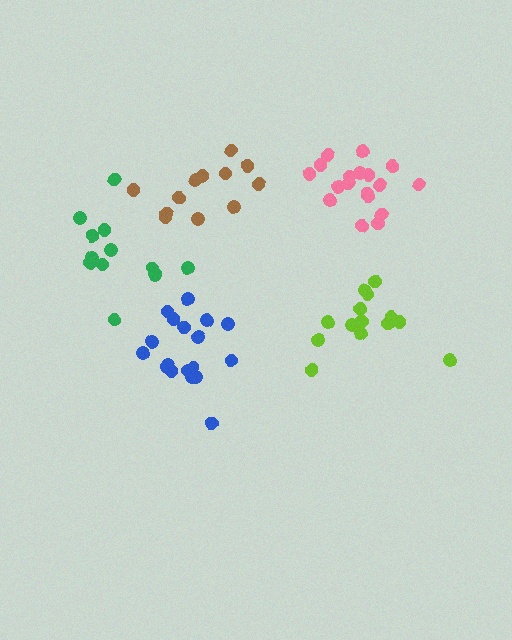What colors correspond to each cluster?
The clusters are colored: lime, pink, blue, green, brown.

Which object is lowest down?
The blue cluster is bottommost.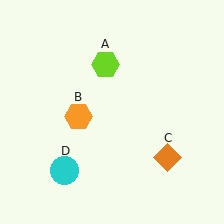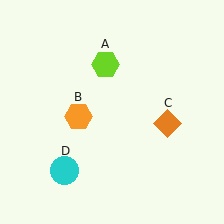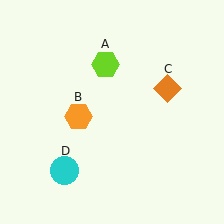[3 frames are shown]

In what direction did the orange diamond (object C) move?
The orange diamond (object C) moved up.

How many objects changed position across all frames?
1 object changed position: orange diamond (object C).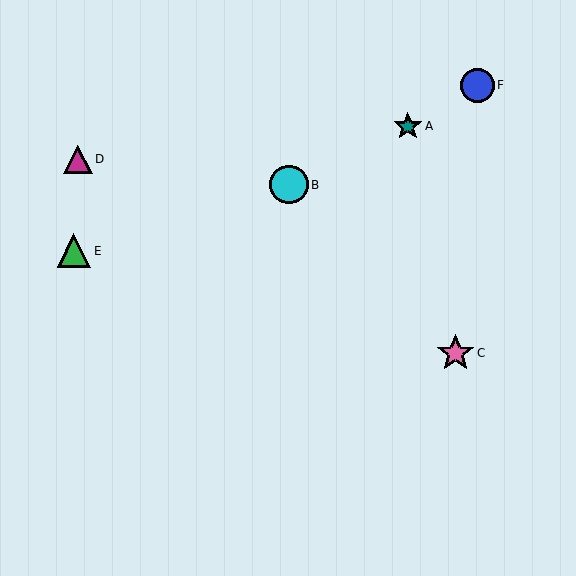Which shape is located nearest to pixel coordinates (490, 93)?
The blue circle (labeled F) at (477, 85) is nearest to that location.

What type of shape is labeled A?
Shape A is a teal star.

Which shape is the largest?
The cyan circle (labeled B) is the largest.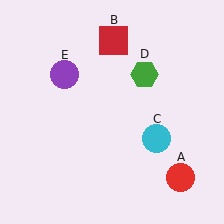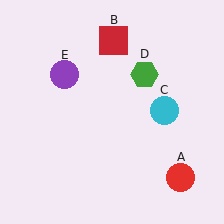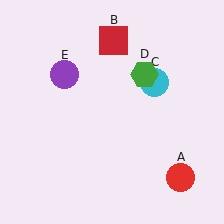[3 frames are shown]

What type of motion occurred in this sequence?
The cyan circle (object C) rotated counterclockwise around the center of the scene.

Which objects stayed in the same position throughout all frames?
Red circle (object A) and red square (object B) and green hexagon (object D) and purple circle (object E) remained stationary.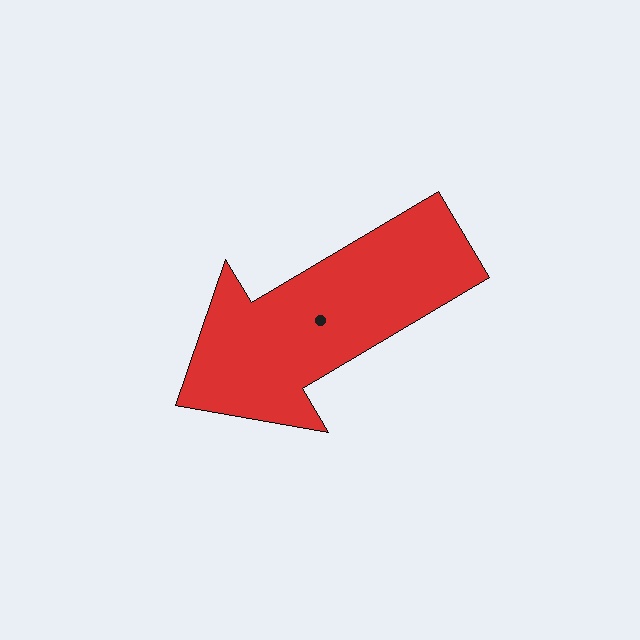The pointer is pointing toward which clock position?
Roughly 8 o'clock.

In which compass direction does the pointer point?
Southwest.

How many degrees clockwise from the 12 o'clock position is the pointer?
Approximately 239 degrees.